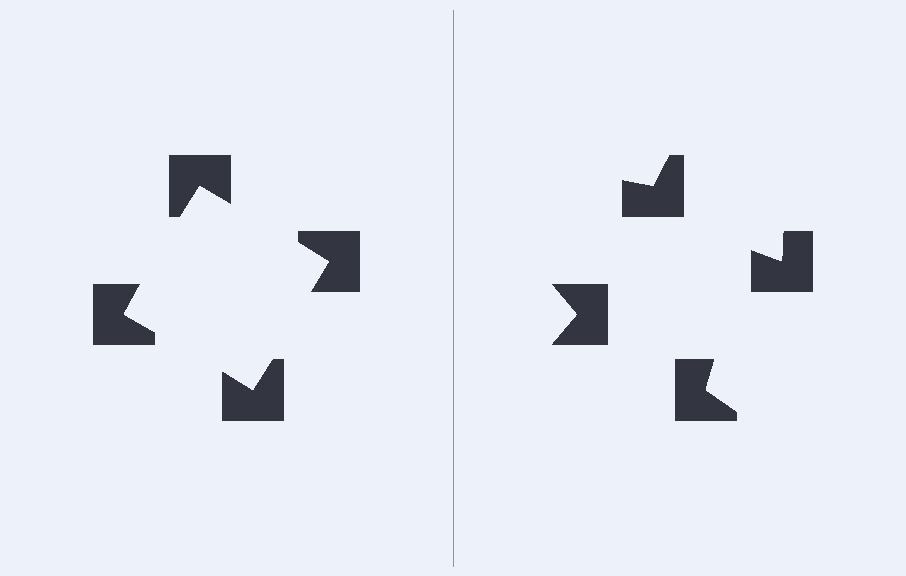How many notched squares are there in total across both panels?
8 — 4 on each side.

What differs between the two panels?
The notched squares are positioned identically on both sides; only the wedge orientations differ. On the left they align to a square; on the right they are misaligned.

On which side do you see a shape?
An illusory square appears on the left side. On the right side the wedge cuts are rotated, so no coherent shape forms.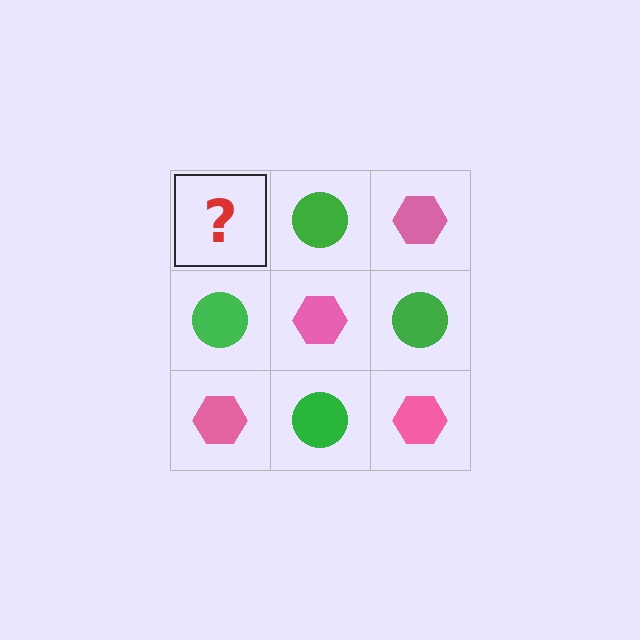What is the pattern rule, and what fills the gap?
The rule is that it alternates pink hexagon and green circle in a checkerboard pattern. The gap should be filled with a pink hexagon.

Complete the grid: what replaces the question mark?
The question mark should be replaced with a pink hexagon.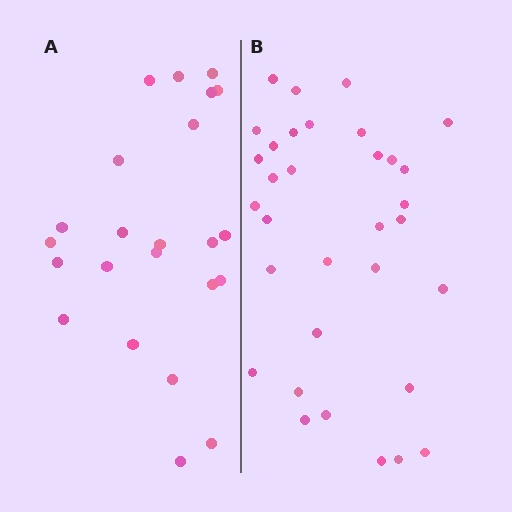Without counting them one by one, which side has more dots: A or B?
Region B (the right region) has more dots.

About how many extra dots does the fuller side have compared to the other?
Region B has roughly 10 or so more dots than region A.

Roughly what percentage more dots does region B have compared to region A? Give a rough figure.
About 45% more.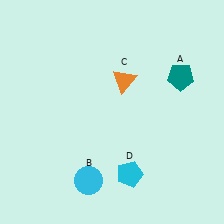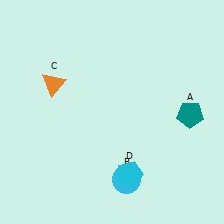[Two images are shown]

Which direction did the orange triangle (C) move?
The orange triangle (C) moved left.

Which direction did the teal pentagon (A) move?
The teal pentagon (A) moved down.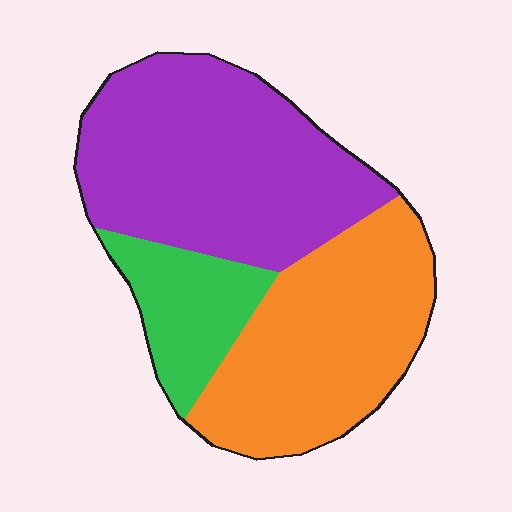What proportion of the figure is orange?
Orange covers roughly 40% of the figure.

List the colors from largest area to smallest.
From largest to smallest: purple, orange, green.